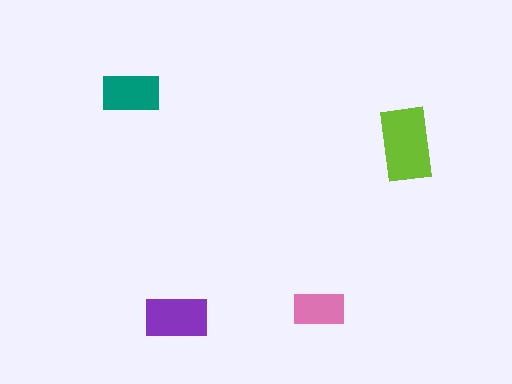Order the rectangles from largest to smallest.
the lime one, the purple one, the teal one, the pink one.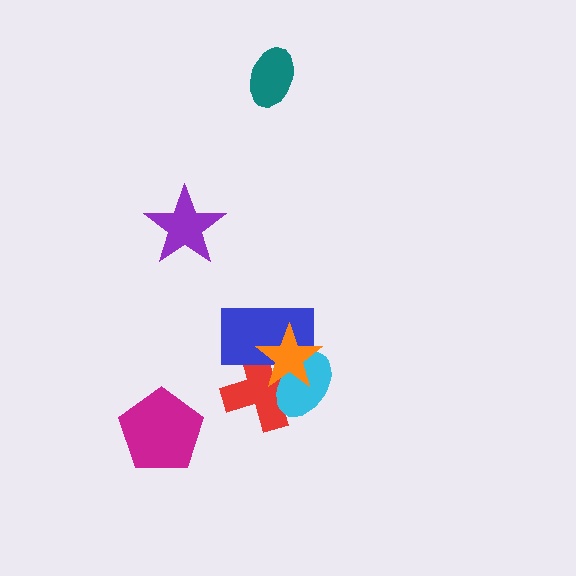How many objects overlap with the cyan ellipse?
3 objects overlap with the cyan ellipse.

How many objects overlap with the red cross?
3 objects overlap with the red cross.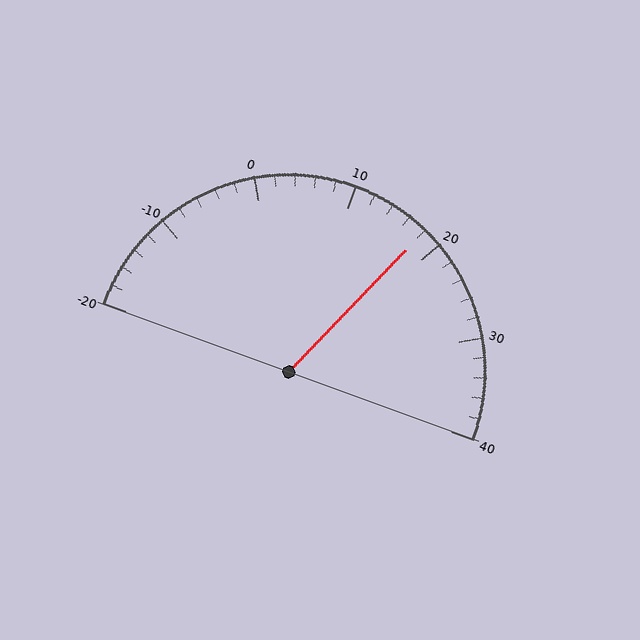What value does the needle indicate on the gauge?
The needle indicates approximately 18.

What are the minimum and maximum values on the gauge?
The gauge ranges from -20 to 40.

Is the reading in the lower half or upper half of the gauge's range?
The reading is in the upper half of the range (-20 to 40).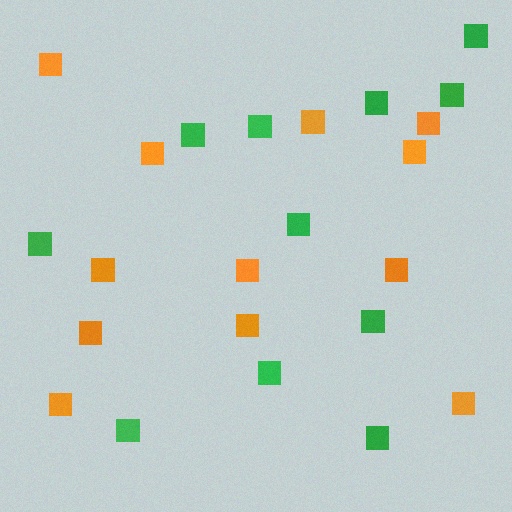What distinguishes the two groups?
There are 2 groups: one group of orange squares (12) and one group of green squares (11).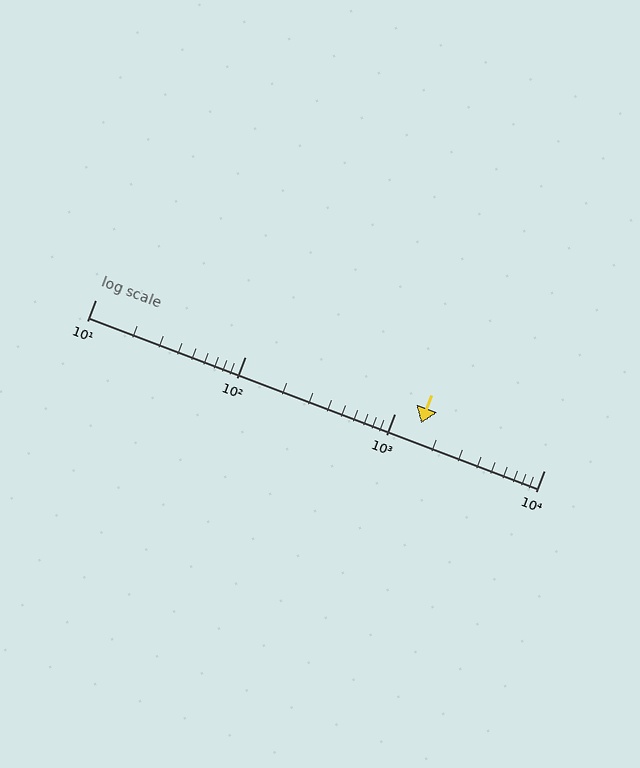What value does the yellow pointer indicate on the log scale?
The pointer indicates approximately 1500.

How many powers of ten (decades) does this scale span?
The scale spans 3 decades, from 10 to 10000.